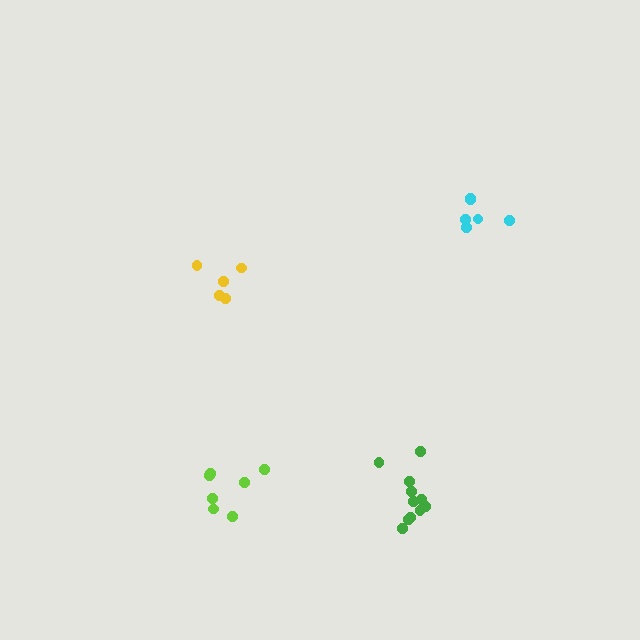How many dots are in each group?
Group 1: 7 dots, Group 2: 11 dots, Group 3: 5 dots, Group 4: 6 dots (29 total).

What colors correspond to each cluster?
The clusters are colored: lime, green, yellow, cyan.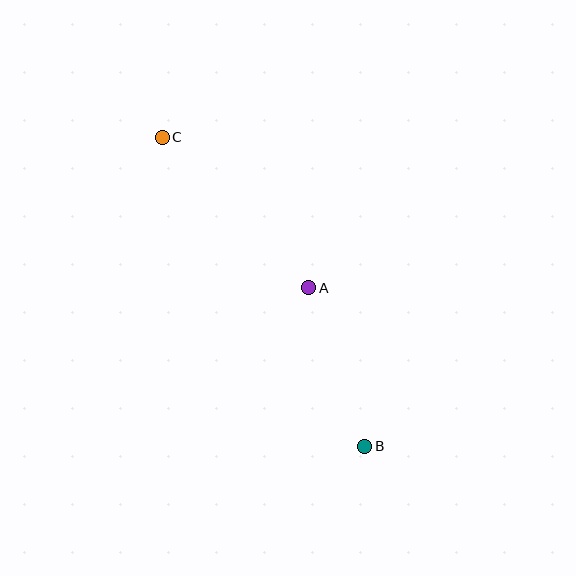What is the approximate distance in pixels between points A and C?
The distance between A and C is approximately 210 pixels.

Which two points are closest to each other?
Points A and B are closest to each other.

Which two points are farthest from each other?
Points B and C are farthest from each other.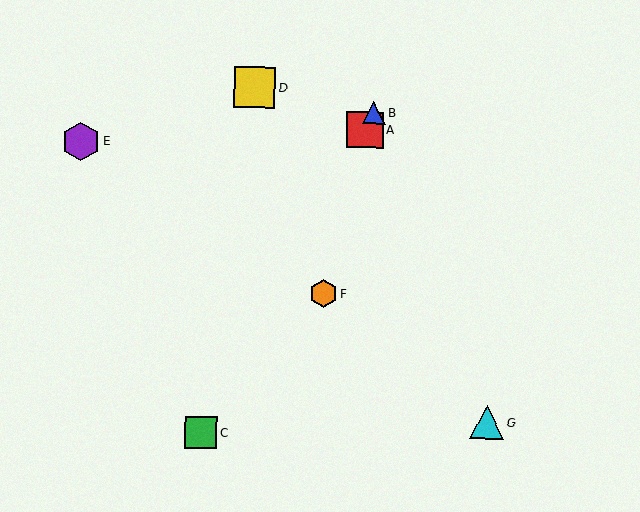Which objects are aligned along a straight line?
Objects A, B, C are aligned along a straight line.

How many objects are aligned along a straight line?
3 objects (A, B, C) are aligned along a straight line.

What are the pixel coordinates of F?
Object F is at (323, 294).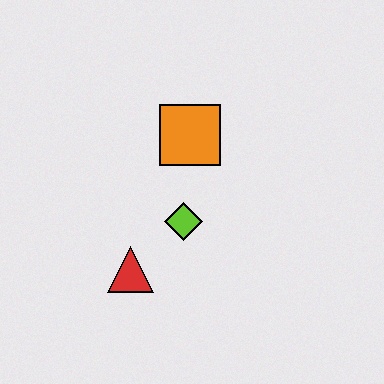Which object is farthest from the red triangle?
The orange square is farthest from the red triangle.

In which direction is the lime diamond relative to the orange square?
The lime diamond is below the orange square.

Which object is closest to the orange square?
The lime diamond is closest to the orange square.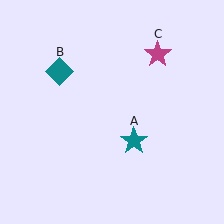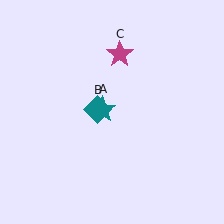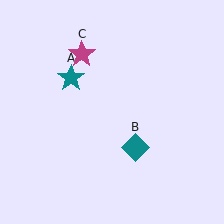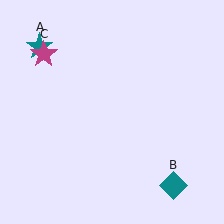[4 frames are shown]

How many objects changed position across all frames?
3 objects changed position: teal star (object A), teal diamond (object B), magenta star (object C).